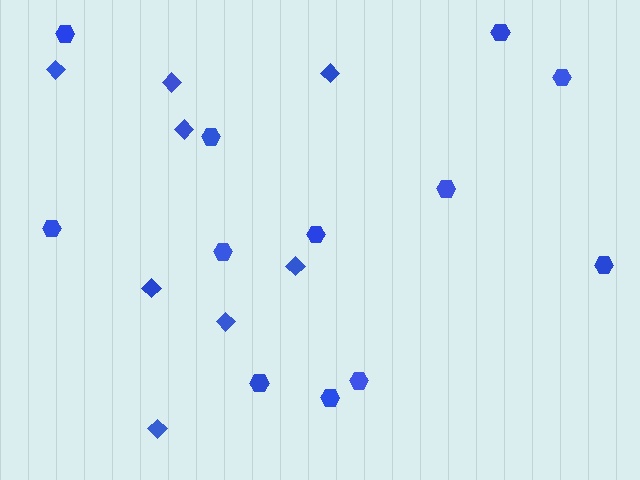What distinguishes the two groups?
There are 2 groups: one group of diamonds (8) and one group of hexagons (12).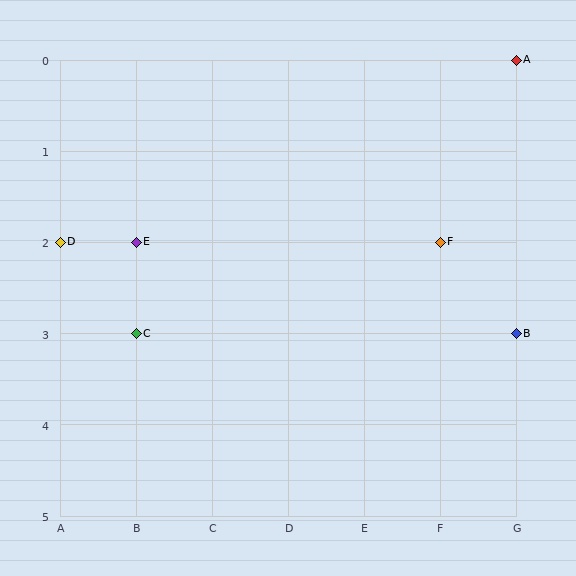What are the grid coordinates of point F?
Point F is at grid coordinates (F, 2).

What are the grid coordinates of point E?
Point E is at grid coordinates (B, 2).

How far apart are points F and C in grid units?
Points F and C are 4 columns and 1 row apart (about 4.1 grid units diagonally).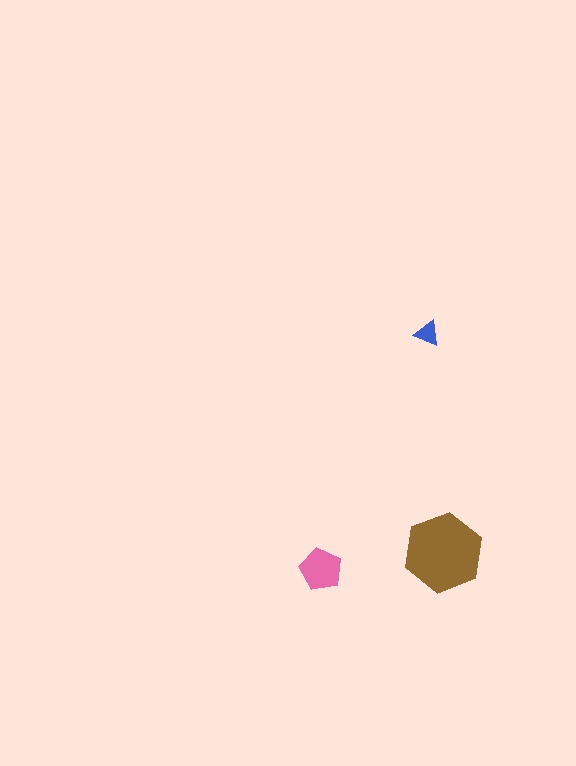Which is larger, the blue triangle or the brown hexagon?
The brown hexagon.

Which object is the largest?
The brown hexagon.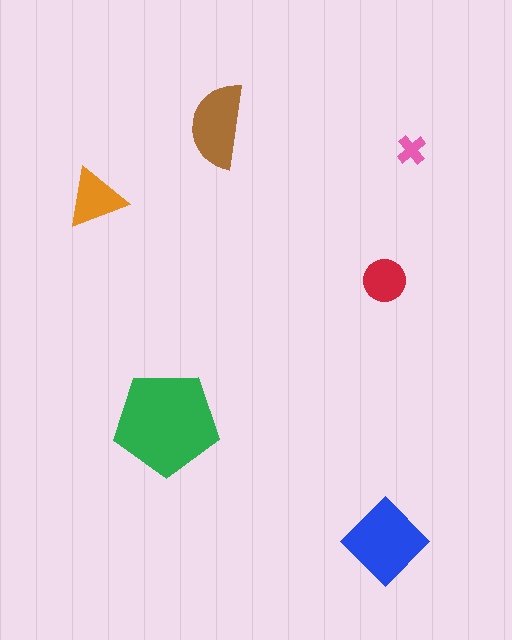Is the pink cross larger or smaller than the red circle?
Smaller.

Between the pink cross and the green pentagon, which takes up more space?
The green pentagon.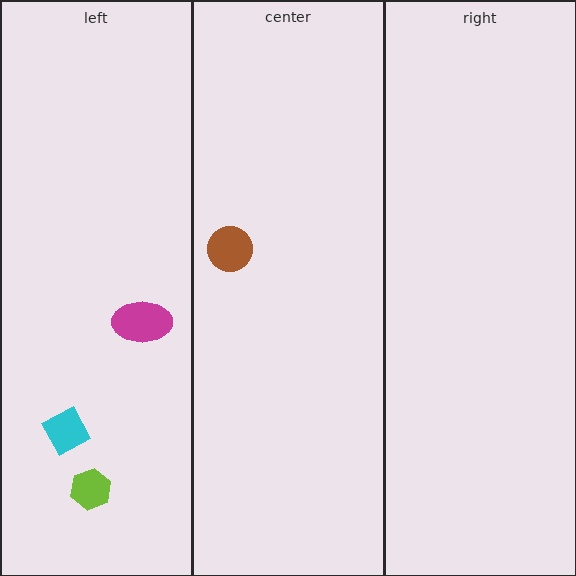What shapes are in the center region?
The brown circle.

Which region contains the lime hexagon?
The left region.